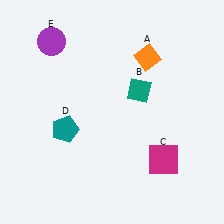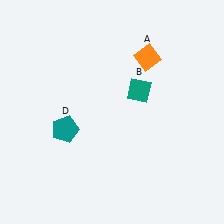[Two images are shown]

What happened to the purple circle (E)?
The purple circle (E) was removed in Image 2. It was in the top-left area of Image 1.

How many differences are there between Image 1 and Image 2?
There are 2 differences between the two images.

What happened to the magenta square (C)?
The magenta square (C) was removed in Image 2. It was in the bottom-right area of Image 1.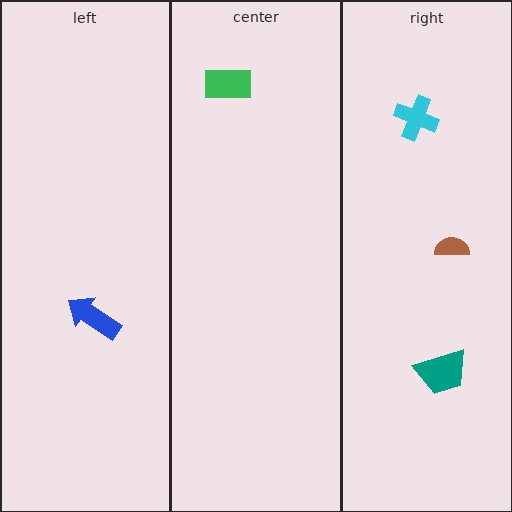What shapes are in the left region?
The blue arrow.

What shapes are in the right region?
The teal trapezoid, the brown semicircle, the cyan cross.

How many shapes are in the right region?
3.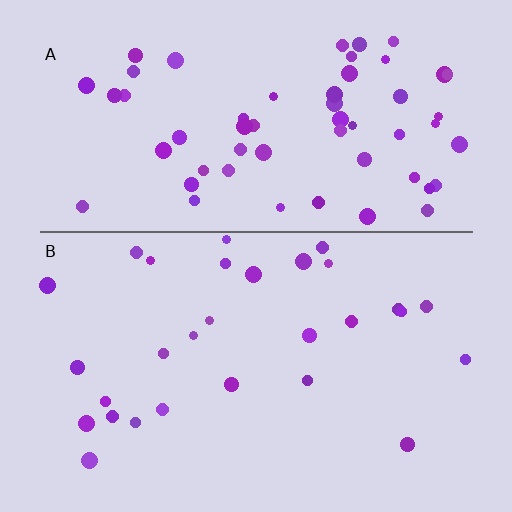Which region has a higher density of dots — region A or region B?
A (the top).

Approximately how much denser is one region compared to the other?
Approximately 2.0× — region A over region B.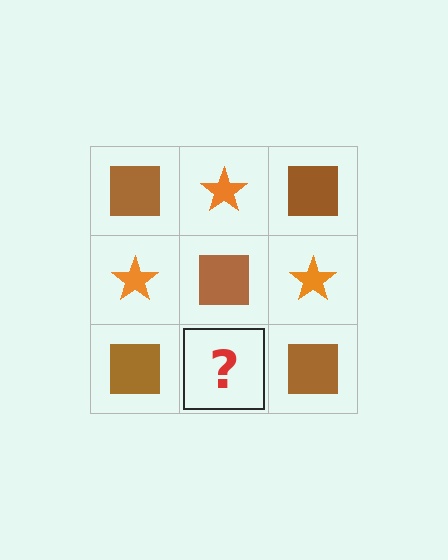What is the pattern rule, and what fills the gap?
The rule is that it alternates brown square and orange star in a checkerboard pattern. The gap should be filled with an orange star.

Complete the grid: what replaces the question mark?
The question mark should be replaced with an orange star.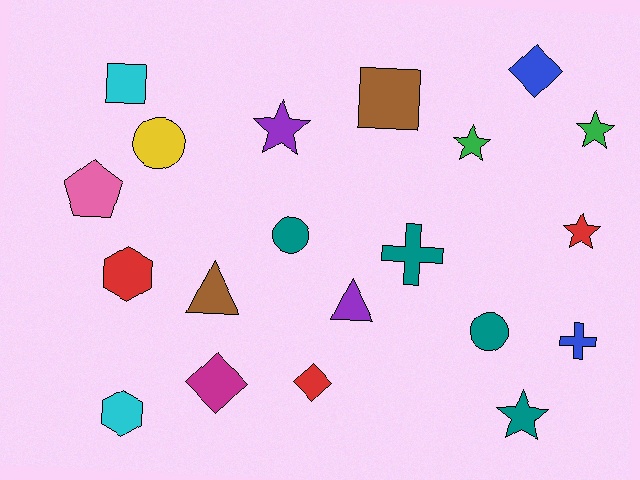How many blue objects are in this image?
There are 2 blue objects.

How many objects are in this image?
There are 20 objects.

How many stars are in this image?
There are 5 stars.